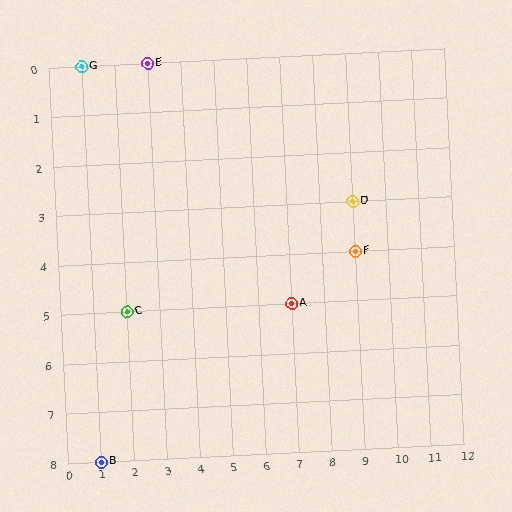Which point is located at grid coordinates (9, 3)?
Point D is at (9, 3).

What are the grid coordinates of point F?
Point F is at grid coordinates (9, 4).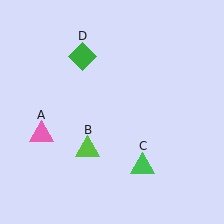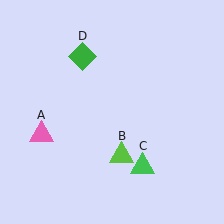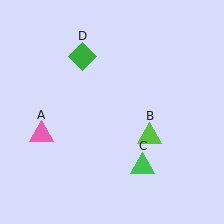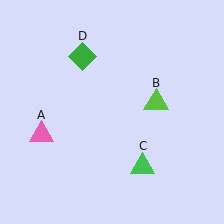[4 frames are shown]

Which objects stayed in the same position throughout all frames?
Pink triangle (object A) and green triangle (object C) and green diamond (object D) remained stationary.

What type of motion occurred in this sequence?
The lime triangle (object B) rotated counterclockwise around the center of the scene.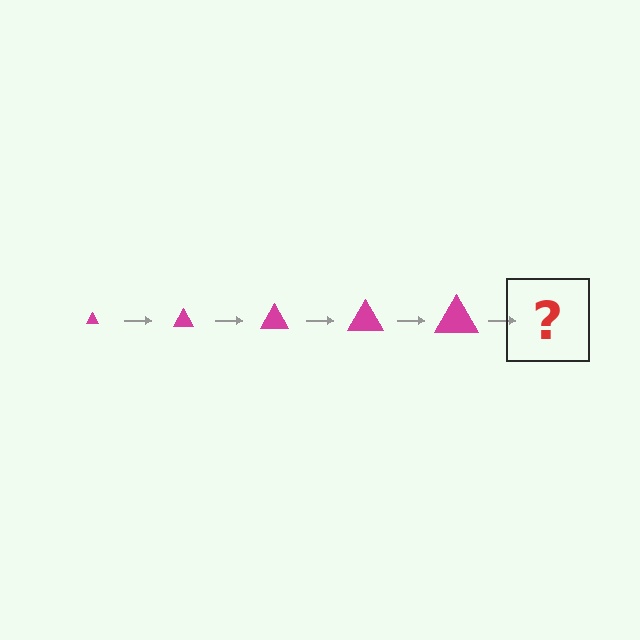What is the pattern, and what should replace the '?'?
The pattern is that the triangle gets progressively larger each step. The '?' should be a magenta triangle, larger than the previous one.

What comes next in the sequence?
The next element should be a magenta triangle, larger than the previous one.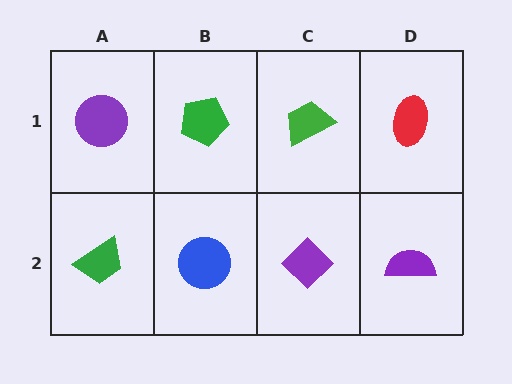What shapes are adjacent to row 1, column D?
A purple semicircle (row 2, column D), a green trapezoid (row 1, column C).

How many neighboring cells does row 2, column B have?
3.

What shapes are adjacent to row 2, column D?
A red ellipse (row 1, column D), a purple diamond (row 2, column C).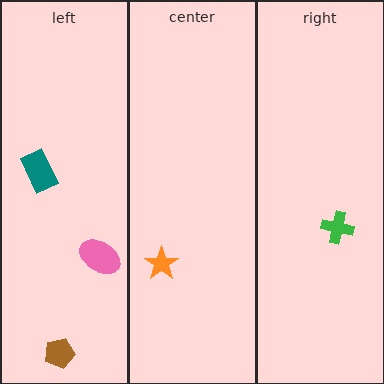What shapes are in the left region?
The teal rectangle, the pink ellipse, the brown pentagon.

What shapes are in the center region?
The orange star.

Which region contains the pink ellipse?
The left region.